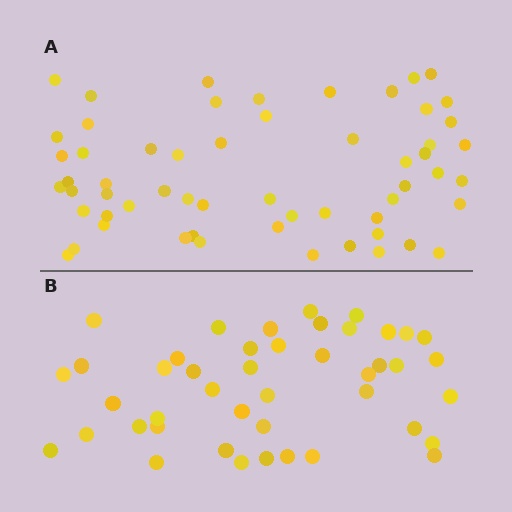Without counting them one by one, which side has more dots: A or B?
Region A (the top region) has more dots.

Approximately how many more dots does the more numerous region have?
Region A has approximately 15 more dots than region B.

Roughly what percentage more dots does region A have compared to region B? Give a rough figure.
About 30% more.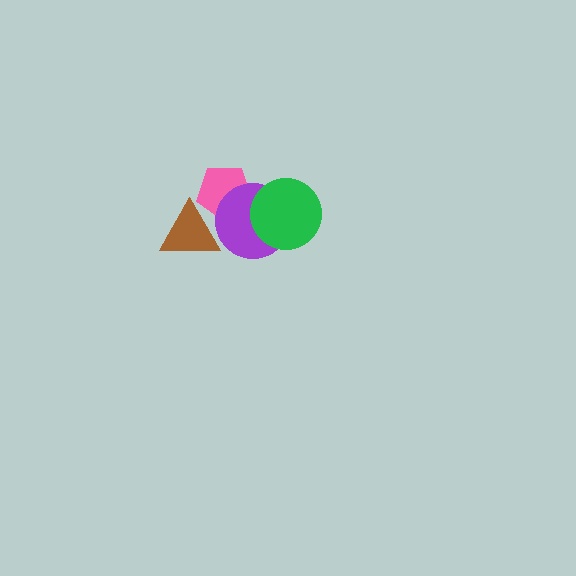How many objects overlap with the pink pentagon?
2 objects overlap with the pink pentagon.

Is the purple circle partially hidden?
Yes, it is partially covered by another shape.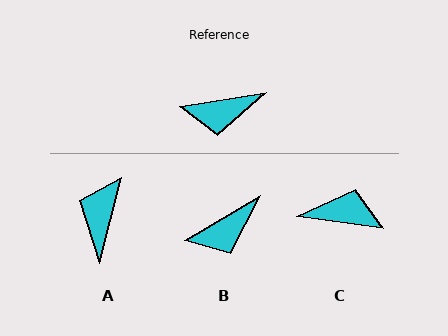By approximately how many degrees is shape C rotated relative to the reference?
Approximately 163 degrees counter-clockwise.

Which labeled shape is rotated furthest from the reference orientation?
C, about 163 degrees away.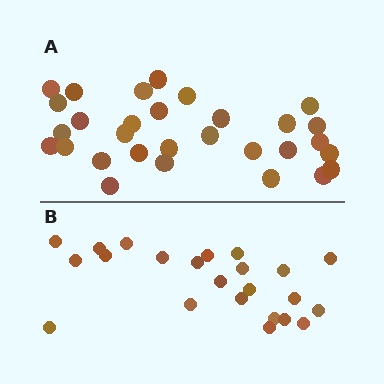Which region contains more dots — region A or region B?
Region A (the top region) has more dots.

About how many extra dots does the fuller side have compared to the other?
Region A has roughly 8 or so more dots than region B.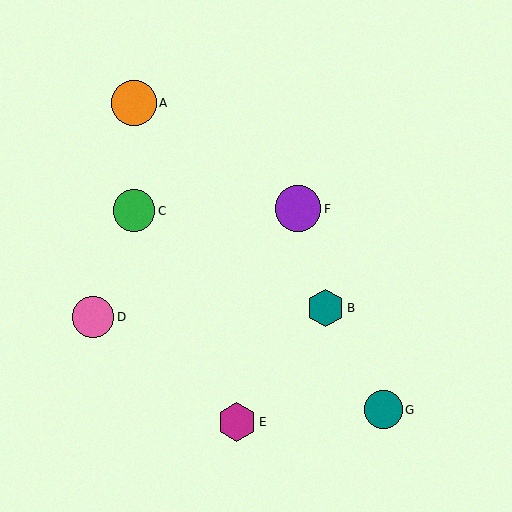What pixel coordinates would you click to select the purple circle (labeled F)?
Click at (298, 209) to select the purple circle F.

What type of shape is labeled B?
Shape B is a teal hexagon.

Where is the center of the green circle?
The center of the green circle is at (134, 211).